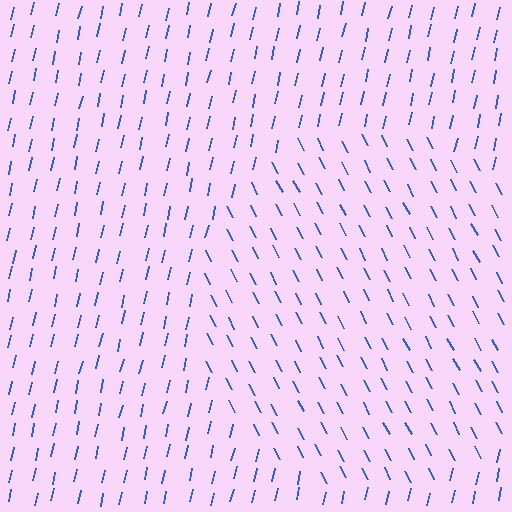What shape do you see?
I see a circle.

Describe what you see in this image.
The image is filled with small blue line segments. A circle region in the image has lines oriented differently from the surrounding lines, creating a visible texture boundary.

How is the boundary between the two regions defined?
The boundary is defined purely by a change in line orientation (approximately 40 degrees difference). All lines are the same color and thickness.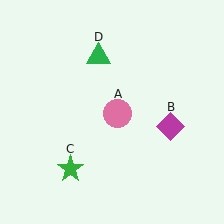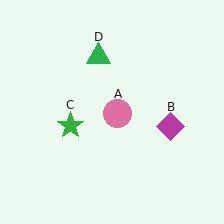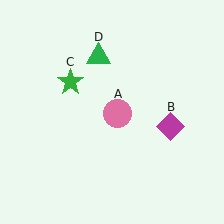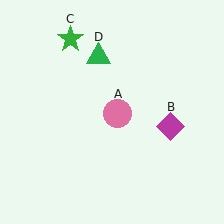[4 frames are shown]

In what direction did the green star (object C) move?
The green star (object C) moved up.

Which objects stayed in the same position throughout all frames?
Pink circle (object A) and magenta diamond (object B) and green triangle (object D) remained stationary.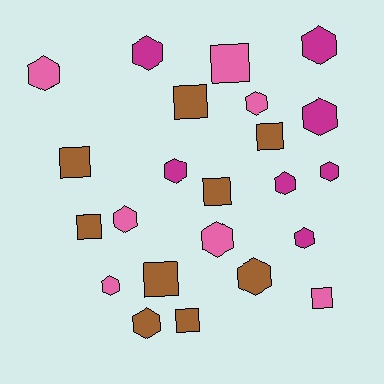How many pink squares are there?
There are 2 pink squares.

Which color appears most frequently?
Brown, with 9 objects.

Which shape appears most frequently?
Hexagon, with 14 objects.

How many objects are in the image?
There are 23 objects.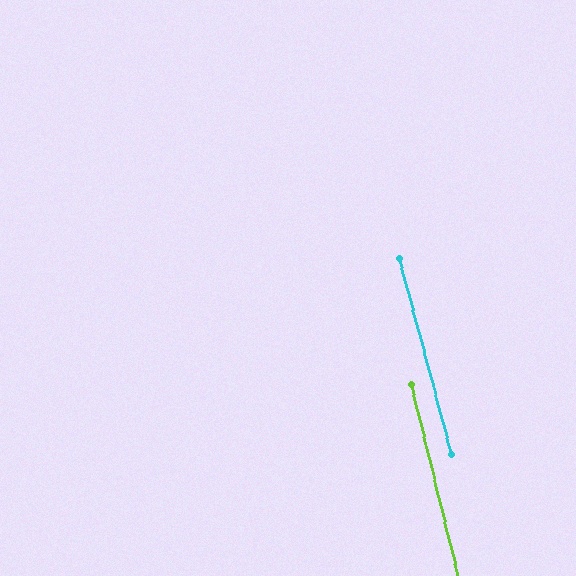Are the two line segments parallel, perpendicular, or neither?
Parallel — their directions differ by only 1.3°.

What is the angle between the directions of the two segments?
Approximately 1 degree.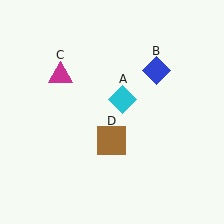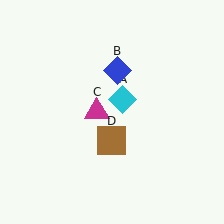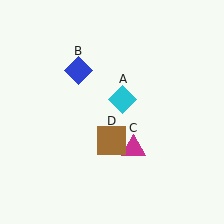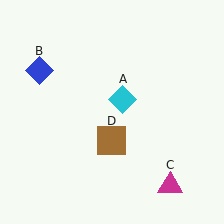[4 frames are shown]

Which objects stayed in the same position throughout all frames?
Cyan diamond (object A) and brown square (object D) remained stationary.